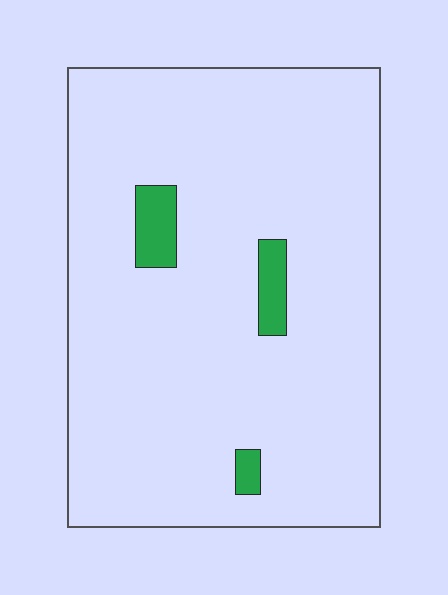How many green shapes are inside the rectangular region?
3.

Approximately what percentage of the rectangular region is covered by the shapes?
Approximately 5%.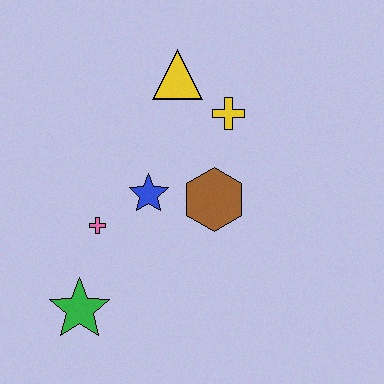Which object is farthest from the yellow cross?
The green star is farthest from the yellow cross.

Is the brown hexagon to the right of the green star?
Yes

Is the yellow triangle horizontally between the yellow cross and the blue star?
Yes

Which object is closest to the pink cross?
The blue star is closest to the pink cross.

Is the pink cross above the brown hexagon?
No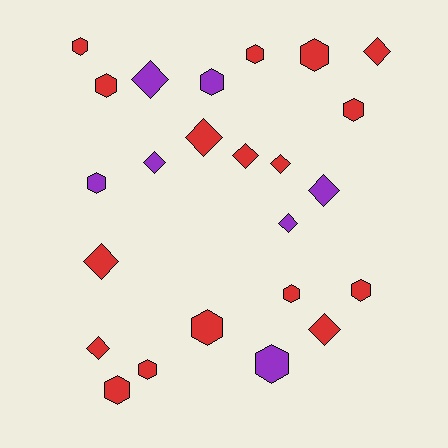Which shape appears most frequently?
Hexagon, with 13 objects.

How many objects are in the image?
There are 24 objects.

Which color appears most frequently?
Red, with 17 objects.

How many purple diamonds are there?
There are 4 purple diamonds.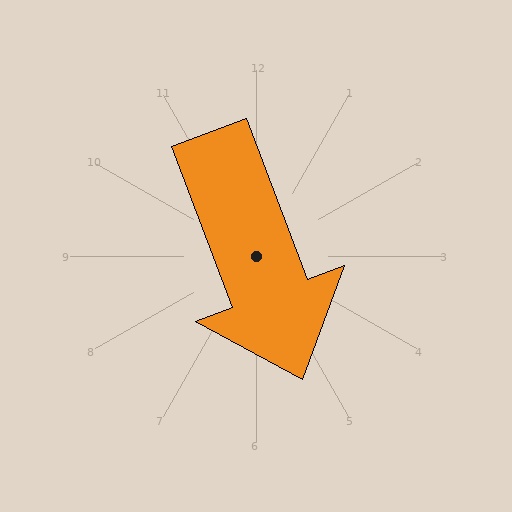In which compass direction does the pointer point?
South.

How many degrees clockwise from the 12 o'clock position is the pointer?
Approximately 159 degrees.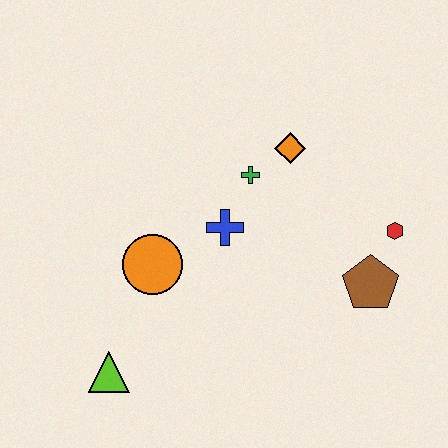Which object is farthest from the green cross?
The lime triangle is farthest from the green cross.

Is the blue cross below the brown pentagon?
No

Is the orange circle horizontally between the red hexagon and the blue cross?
No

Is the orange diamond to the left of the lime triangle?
No